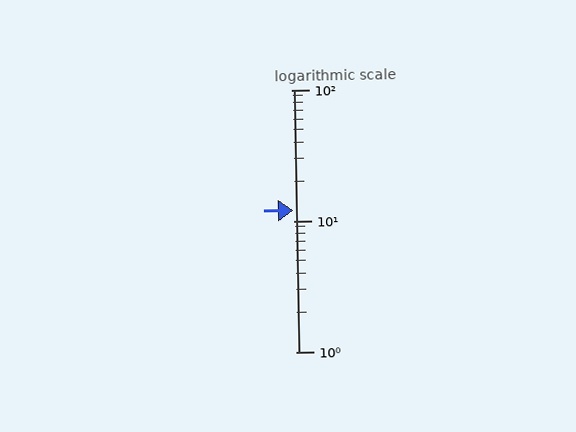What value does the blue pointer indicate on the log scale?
The pointer indicates approximately 12.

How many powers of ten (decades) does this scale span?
The scale spans 2 decades, from 1 to 100.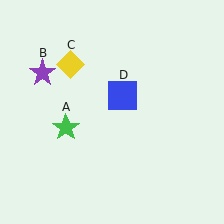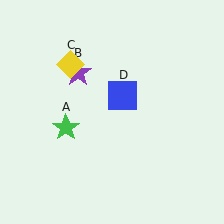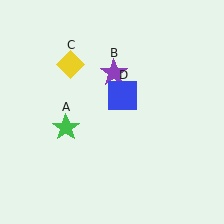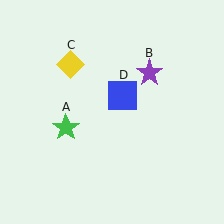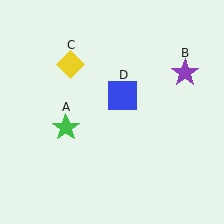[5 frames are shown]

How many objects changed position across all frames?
1 object changed position: purple star (object B).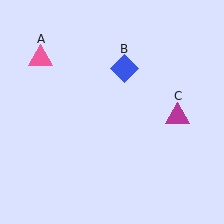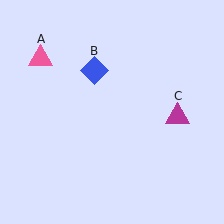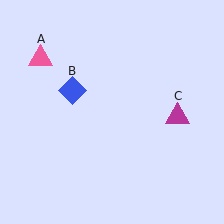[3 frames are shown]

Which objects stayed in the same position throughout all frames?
Pink triangle (object A) and magenta triangle (object C) remained stationary.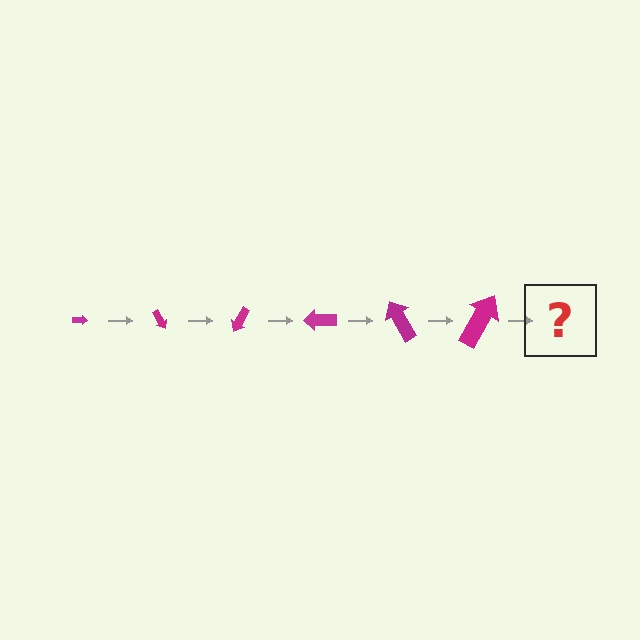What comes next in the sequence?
The next element should be an arrow, larger than the previous one and rotated 360 degrees from the start.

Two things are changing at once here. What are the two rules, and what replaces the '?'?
The two rules are that the arrow grows larger each step and it rotates 60 degrees each step. The '?' should be an arrow, larger than the previous one and rotated 360 degrees from the start.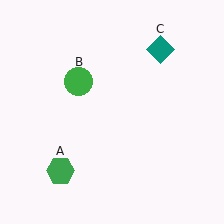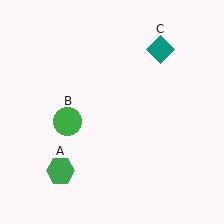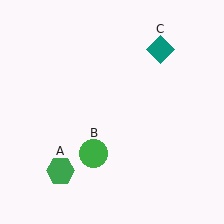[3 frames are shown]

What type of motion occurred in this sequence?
The green circle (object B) rotated counterclockwise around the center of the scene.